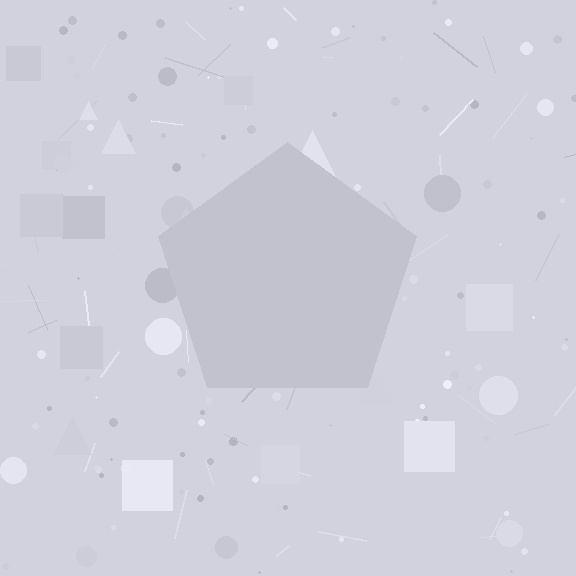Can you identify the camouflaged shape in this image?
The camouflaged shape is a pentagon.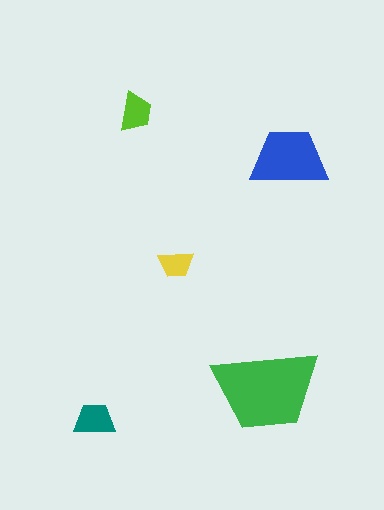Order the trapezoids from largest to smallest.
the green one, the blue one, the teal one, the lime one, the yellow one.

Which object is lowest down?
The teal trapezoid is bottommost.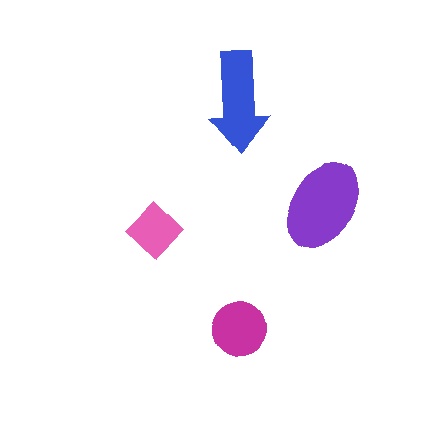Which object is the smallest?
The pink diamond.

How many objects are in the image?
There are 4 objects in the image.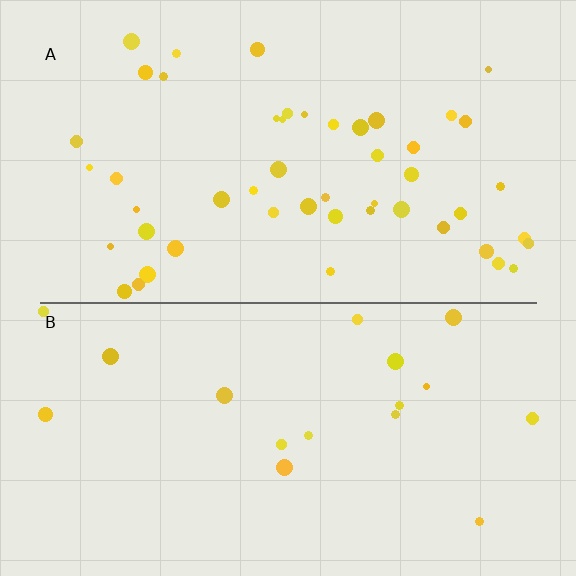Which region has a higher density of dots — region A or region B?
A (the top).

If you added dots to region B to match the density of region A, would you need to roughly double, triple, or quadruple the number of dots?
Approximately triple.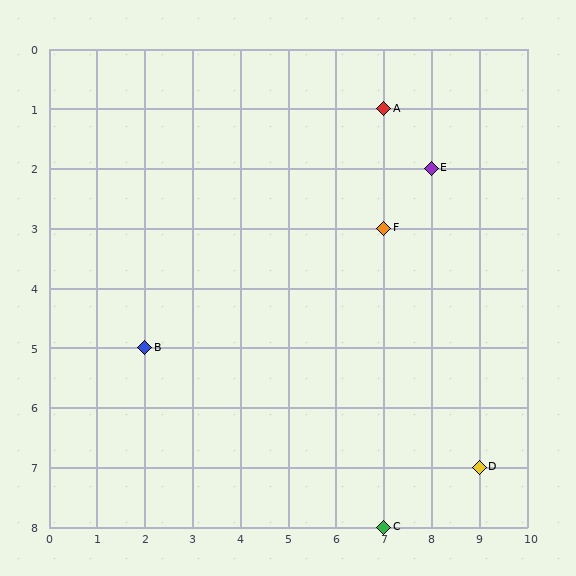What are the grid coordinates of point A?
Point A is at grid coordinates (7, 1).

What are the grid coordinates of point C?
Point C is at grid coordinates (7, 8).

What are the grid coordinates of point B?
Point B is at grid coordinates (2, 5).